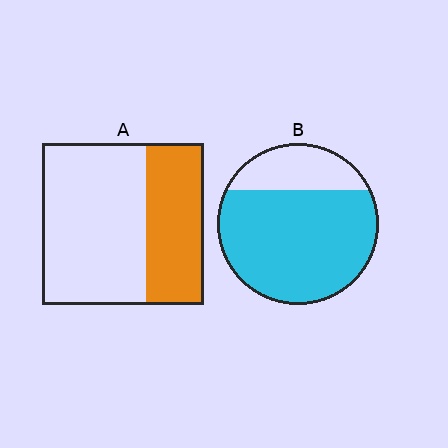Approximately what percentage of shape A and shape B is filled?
A is approximately 35% and B is approximately 75%.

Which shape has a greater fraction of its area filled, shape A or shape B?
Shape B.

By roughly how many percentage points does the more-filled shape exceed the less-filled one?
By roughly 40 percentage points (B over A).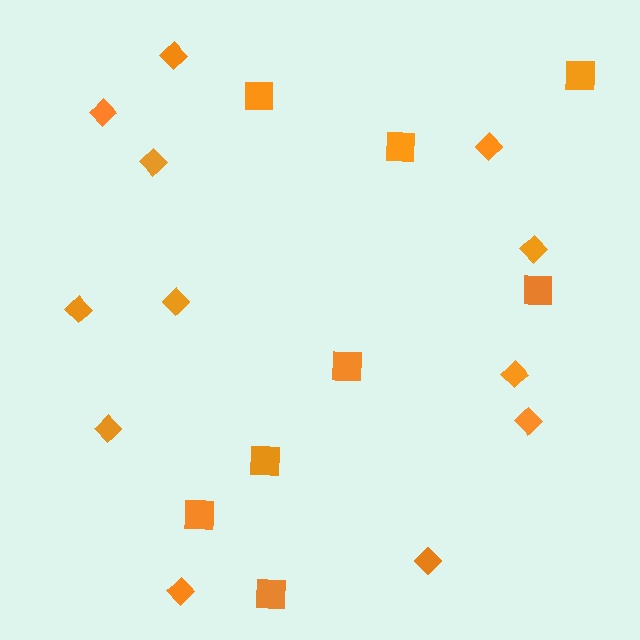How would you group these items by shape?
There are 2 groups: one group of diamonds (12) and one group of squares (8).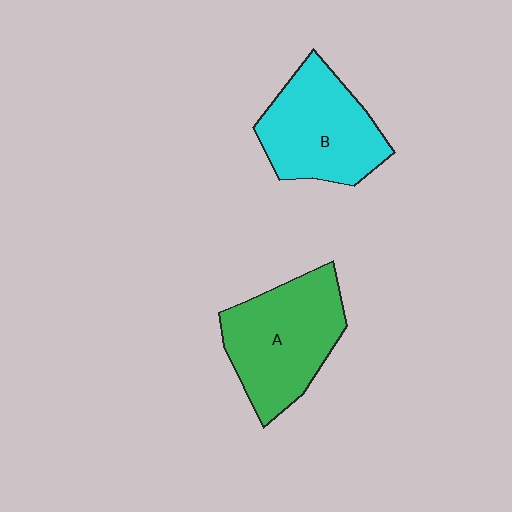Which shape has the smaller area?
Shape B (cyan).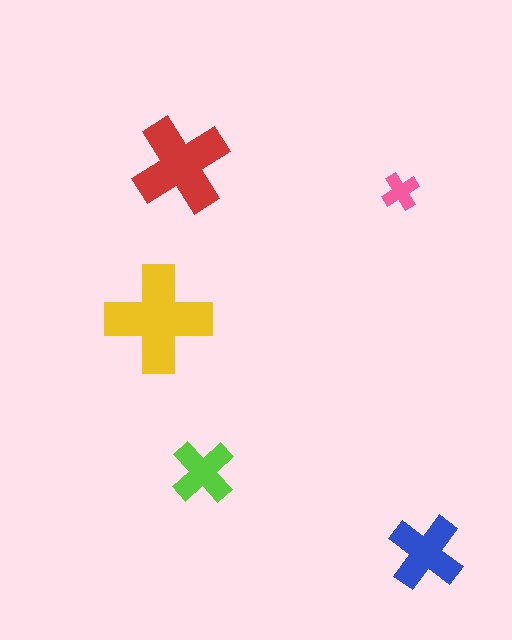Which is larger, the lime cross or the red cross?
The red one.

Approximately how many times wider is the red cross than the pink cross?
About 2.5 times wider.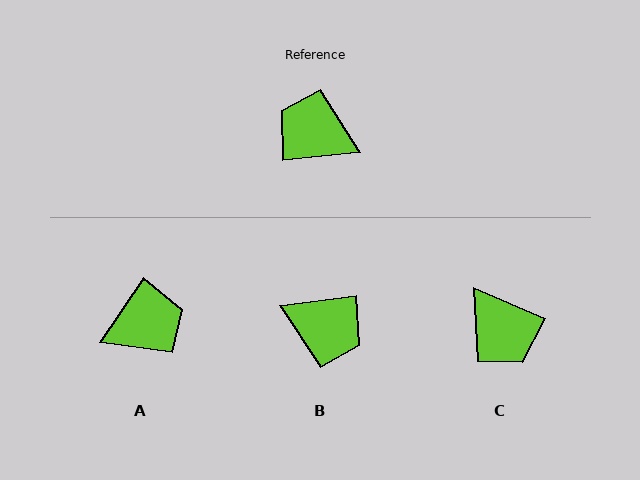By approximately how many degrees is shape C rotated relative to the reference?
Approximately 151 degrees counter-clockwise.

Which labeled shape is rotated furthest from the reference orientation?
B, about 179 degrees away.